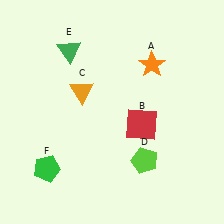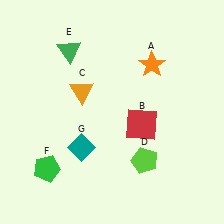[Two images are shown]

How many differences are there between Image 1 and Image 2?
There is 1 difference between the two images.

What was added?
A teal diamond (G) was added in Image 2.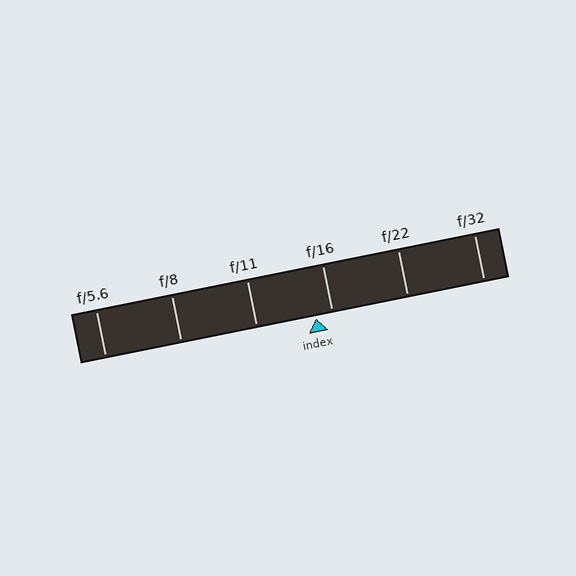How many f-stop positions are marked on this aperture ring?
There are 6 f-stop positions marked.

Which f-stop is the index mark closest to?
The index mark is closest to f/16.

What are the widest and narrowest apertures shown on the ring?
The widest aperture shown is f/5.6 and the narrowest is f/32.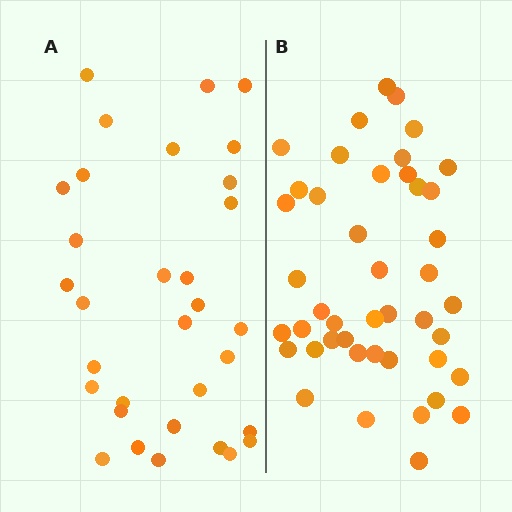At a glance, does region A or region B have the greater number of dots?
Region B (the right region) has more dots.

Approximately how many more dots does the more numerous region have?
Region B has roughly 12 or so more dots than region A.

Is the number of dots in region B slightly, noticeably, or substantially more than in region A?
Region B has noticeably more, but not dramatically so. The ratio is roughly 1.4 to 1.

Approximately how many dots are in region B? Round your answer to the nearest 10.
About 40 dots. (The exact count is 44, which rounds to 40.)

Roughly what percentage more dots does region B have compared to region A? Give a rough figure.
About 40% more.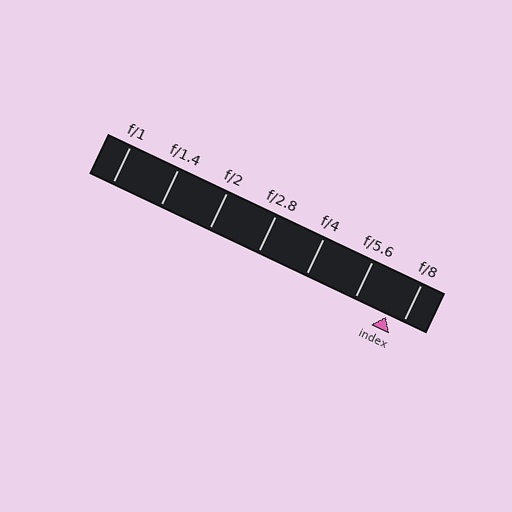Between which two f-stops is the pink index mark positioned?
The index mark is between f/5.6 and f/8.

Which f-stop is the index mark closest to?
The index mark is closest to f/8.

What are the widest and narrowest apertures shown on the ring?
The widest aperture shown is f/1 and the narrowest is f/8.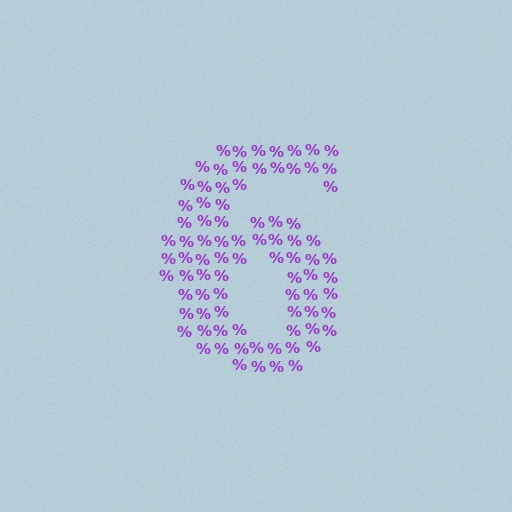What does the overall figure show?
The overall figure shows the digit 6.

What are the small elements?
The small elements are percent signs.